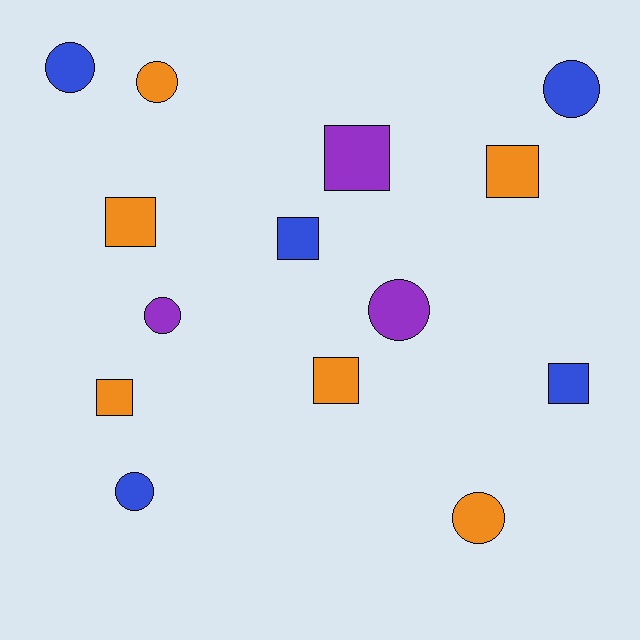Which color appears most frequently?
Orange, with 6 objects.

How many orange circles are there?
There are 2 orange circles.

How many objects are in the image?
There are 14 objects.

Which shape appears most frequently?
Circle, with 7 objects.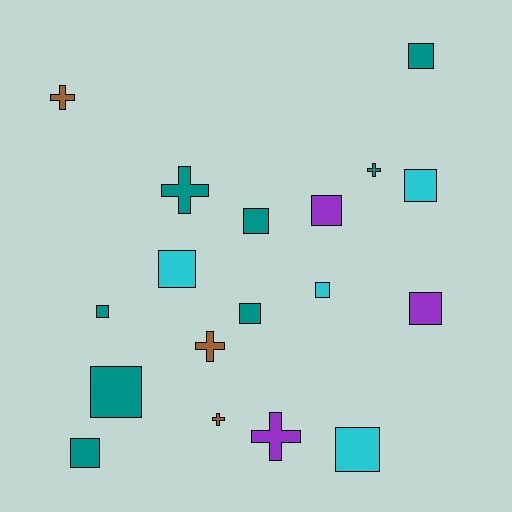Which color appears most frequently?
Teal, with 8 objects.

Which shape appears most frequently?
Square, with 12 objects.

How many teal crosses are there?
There are 2 teal crosses.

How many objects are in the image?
There are 18 objects.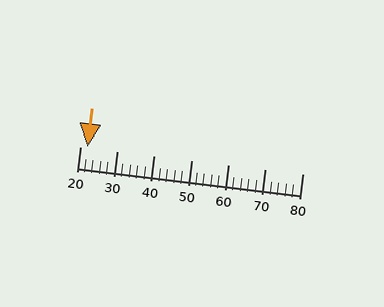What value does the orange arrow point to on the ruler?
The orange arrow points to approximately 22.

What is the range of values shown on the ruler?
The ruler shows values from 20 to 80.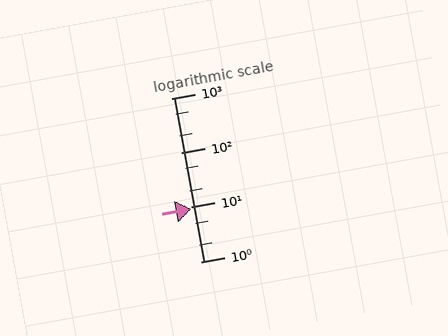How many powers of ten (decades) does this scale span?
The scale spans 3 decades, from 1 to 1000.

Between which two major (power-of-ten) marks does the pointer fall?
The pointer is between 1 and 10.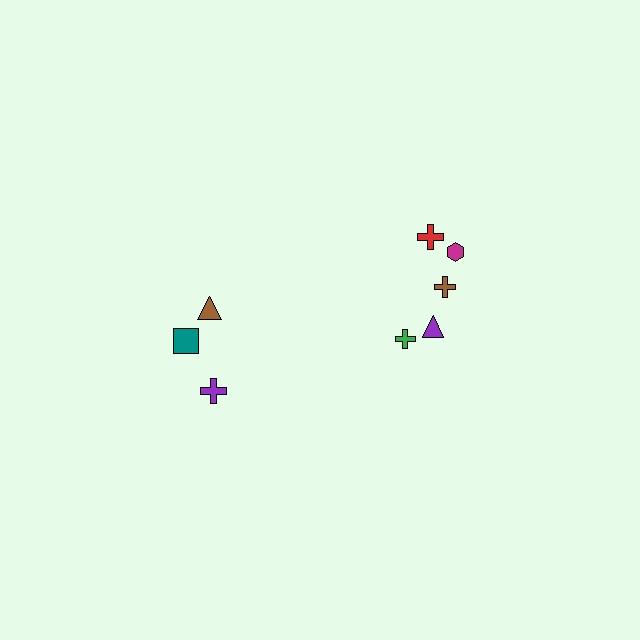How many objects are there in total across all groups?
There are 8 objects.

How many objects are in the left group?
There are 3 objects.